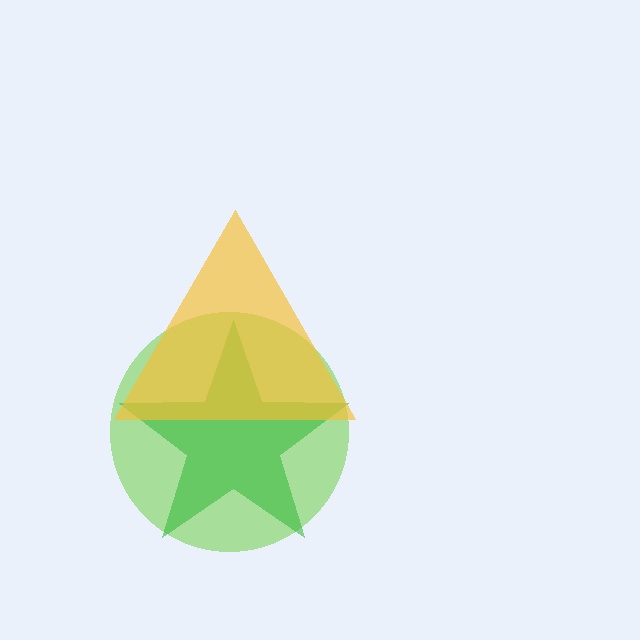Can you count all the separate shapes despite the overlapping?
Yes, there are 3 separate shapes.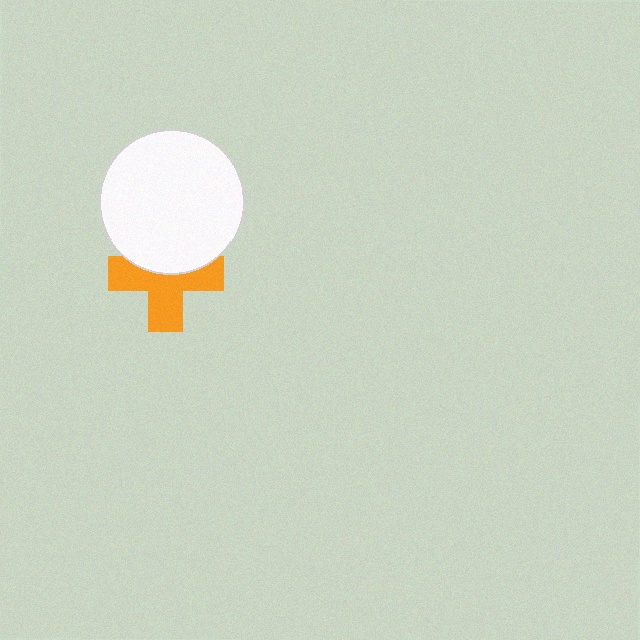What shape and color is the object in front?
The object in front is a white circle.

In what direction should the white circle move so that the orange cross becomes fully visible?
The white circle should move up. That is the shortest direction to clear the overlap and leave the orange cross fully visible.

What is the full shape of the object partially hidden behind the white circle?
The partially hidden object is an orange cross.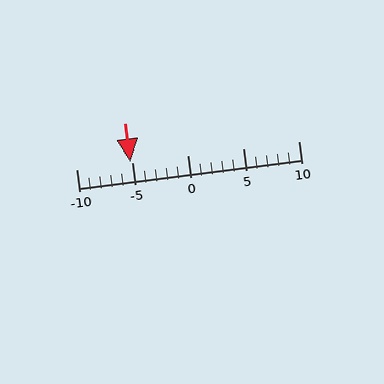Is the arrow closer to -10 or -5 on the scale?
The arrow is closer to -5.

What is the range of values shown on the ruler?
The ruler shows values from -10 to 10.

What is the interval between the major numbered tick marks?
The major tick marks are spaced 5 units apart.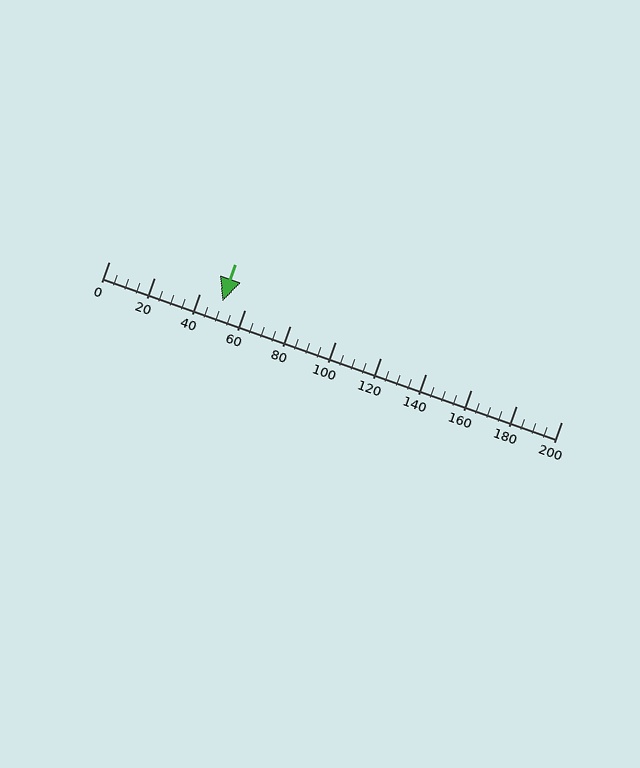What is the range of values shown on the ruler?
The ruler shows values from 0 to 200.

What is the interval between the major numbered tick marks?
The major tick marks are spaced 20 units apart.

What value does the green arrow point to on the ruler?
The green arrow points to approximately 50.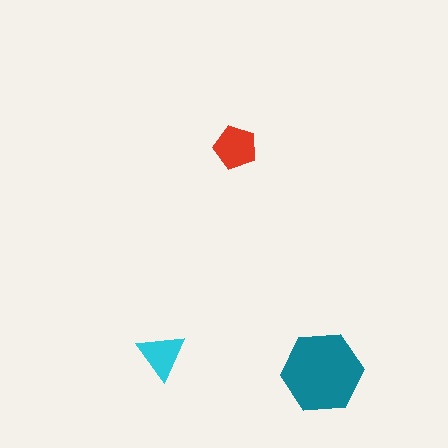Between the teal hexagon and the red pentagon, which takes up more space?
The teal hexagon.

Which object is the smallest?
The cyan triangle.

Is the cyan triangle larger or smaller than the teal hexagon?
Smaller.